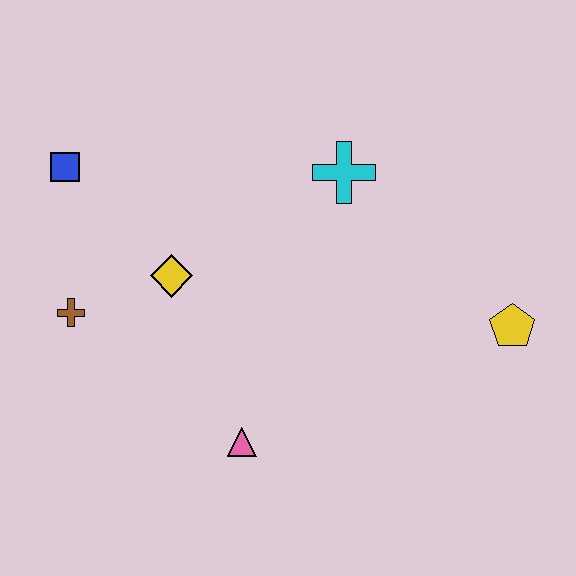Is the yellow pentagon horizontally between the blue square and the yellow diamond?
No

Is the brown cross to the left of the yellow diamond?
Yes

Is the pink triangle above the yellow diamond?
No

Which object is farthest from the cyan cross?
The brown cross is farthest from the cyan cross.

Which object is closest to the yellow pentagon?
The cyan cross is closest to the yellow pentagon.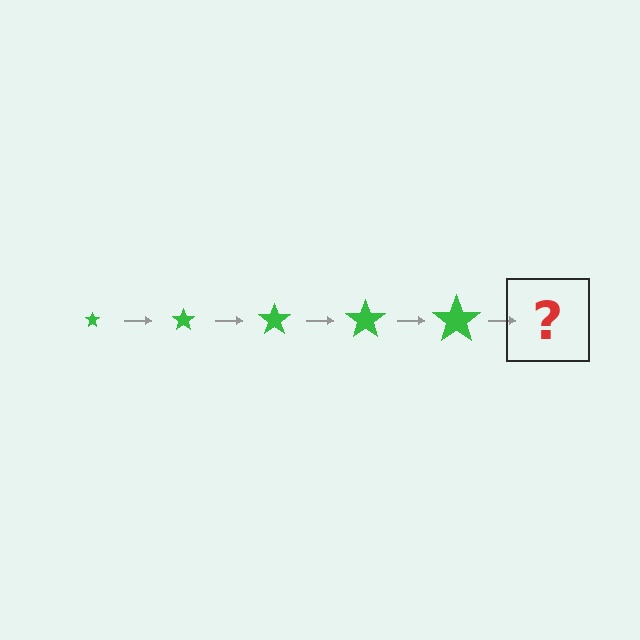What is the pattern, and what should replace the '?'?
The pattern is that the star gets progressively larger each step. The '?' should be a green star, larger than the previous one.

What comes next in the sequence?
The next element should be a green star, larger than the previous one.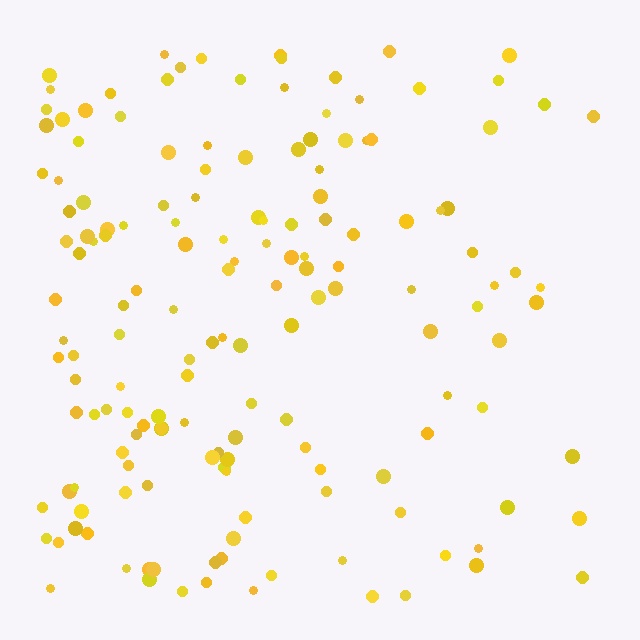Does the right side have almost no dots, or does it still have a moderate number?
Still a moderate number, just noticeably fewer than the left.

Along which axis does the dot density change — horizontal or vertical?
Horizontal.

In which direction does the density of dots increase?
From right to left, with the left side densest.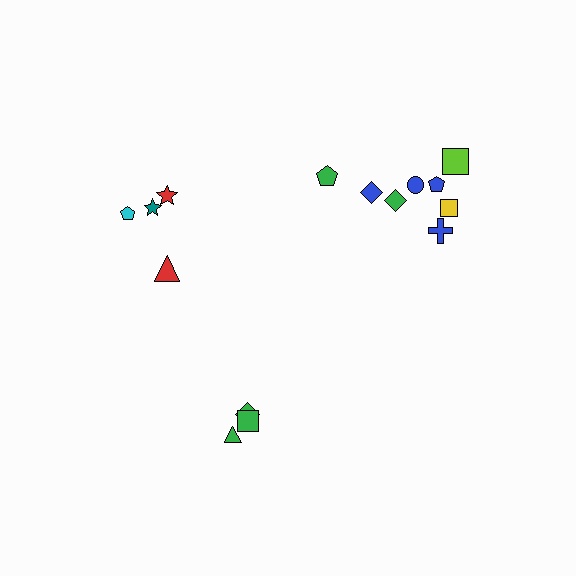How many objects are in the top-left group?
There are 4 objects.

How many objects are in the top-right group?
There are 8 objects.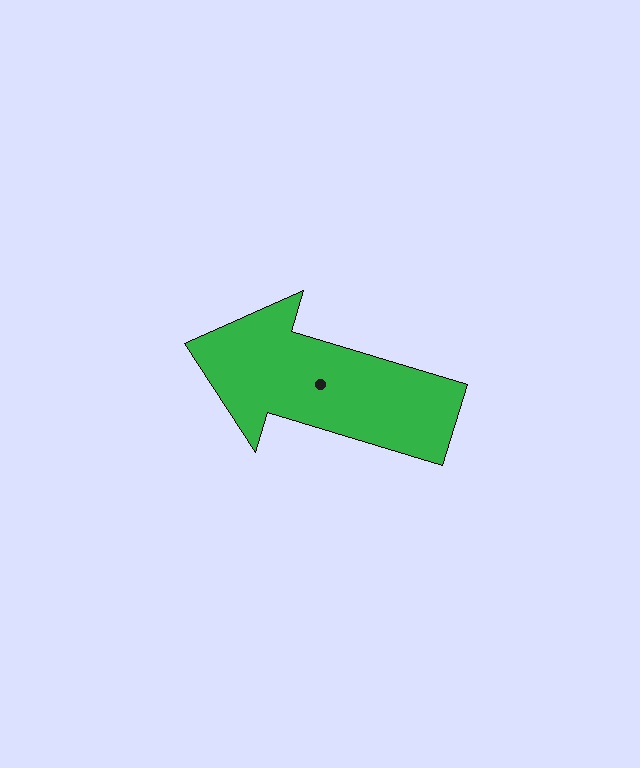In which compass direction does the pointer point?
West.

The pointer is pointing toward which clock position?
Roughly 10 o'clock.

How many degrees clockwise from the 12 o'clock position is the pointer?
Approximately 287 degrees.